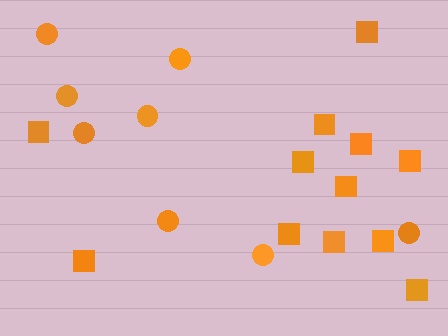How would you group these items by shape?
There are 2 groups: one group of circles (8) and one group of squares (12).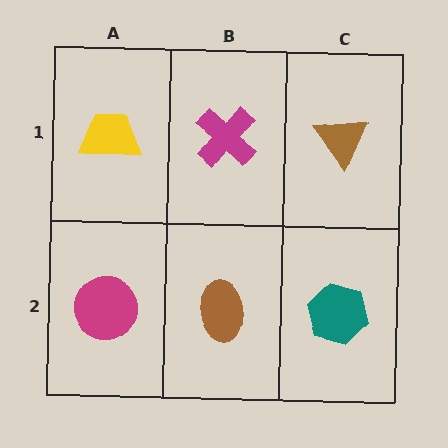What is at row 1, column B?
A magenta cross.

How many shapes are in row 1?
3 shapes.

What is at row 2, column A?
A magenta circle.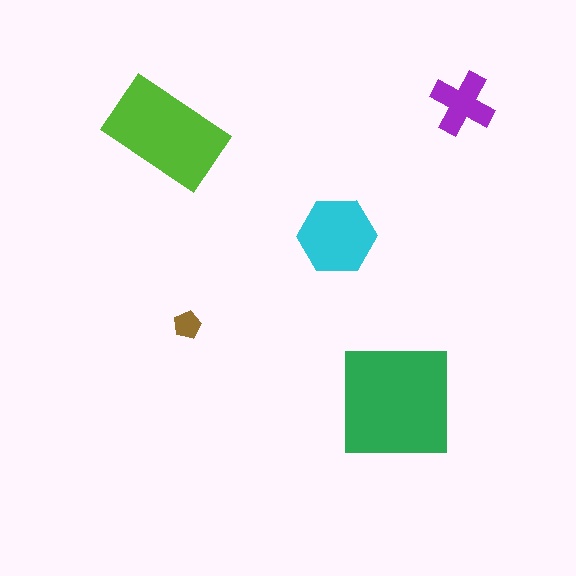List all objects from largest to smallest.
The green square, the lime rectangle, the cyan hexagon, the purple cross, the brown pentagon.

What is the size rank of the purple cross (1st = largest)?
4th.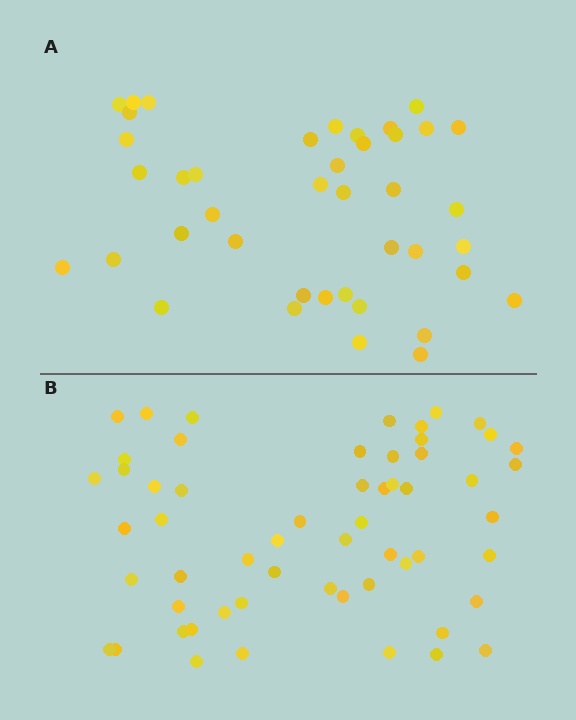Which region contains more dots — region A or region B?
Region B (the bottom region) has more dots.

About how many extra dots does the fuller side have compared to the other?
Region B has approximately 15 more dots than region A.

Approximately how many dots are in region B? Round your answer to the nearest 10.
About 60 dots. (The exact count is 57, which rounds to 60.)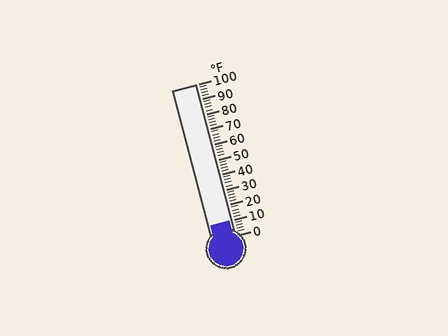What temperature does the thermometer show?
The thermometer shows approximately 10°F.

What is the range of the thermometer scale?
The thermometer scale ranges from 0°F to 100°F.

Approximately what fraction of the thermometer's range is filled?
The thermometer is filled to approximately 10% of its range.